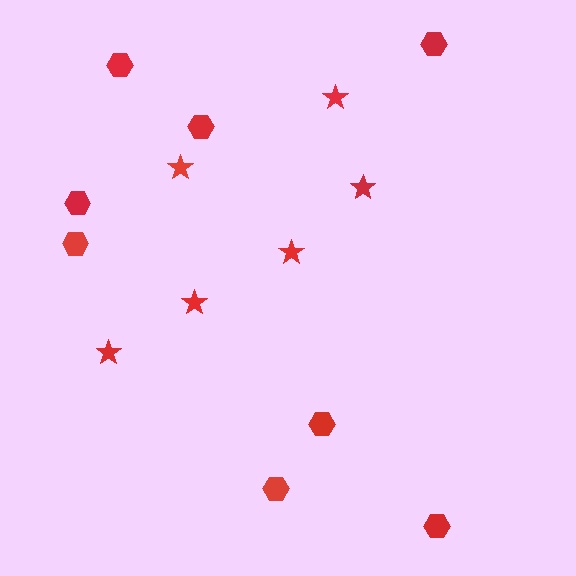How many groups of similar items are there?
There are 2 groups: one group of hexagons (8) and one group of stars (6).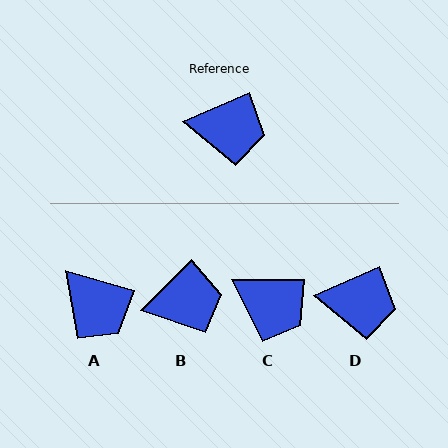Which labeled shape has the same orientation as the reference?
D.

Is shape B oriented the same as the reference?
No, it is off by about 22 degrees.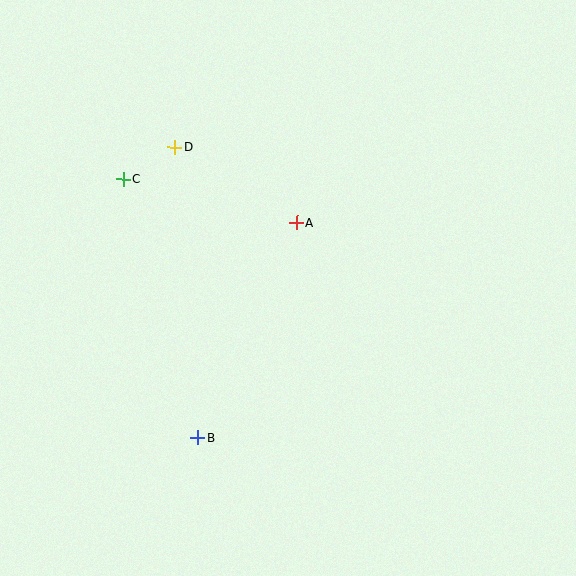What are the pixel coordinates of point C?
Point C is at (124, 179).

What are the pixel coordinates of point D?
Point D is at (175, 147).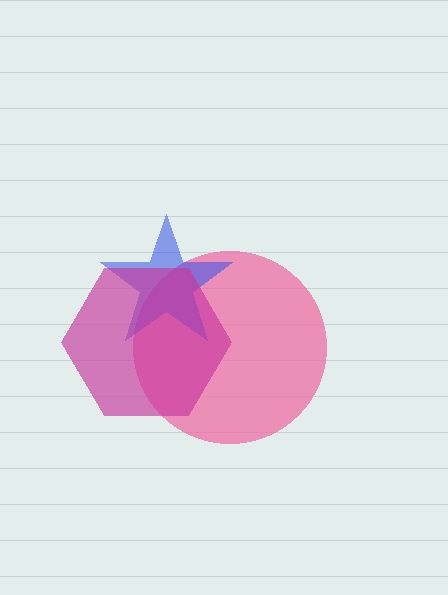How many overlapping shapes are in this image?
There are 3 overlapping shapes in the image.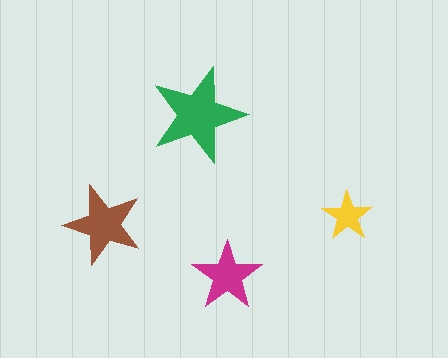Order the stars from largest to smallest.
the green one, the brown one, the magenta one, the yellow one.